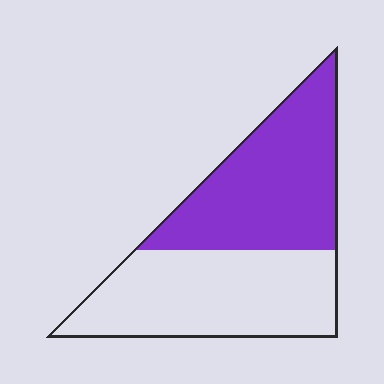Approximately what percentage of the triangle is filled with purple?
Approximately 50%.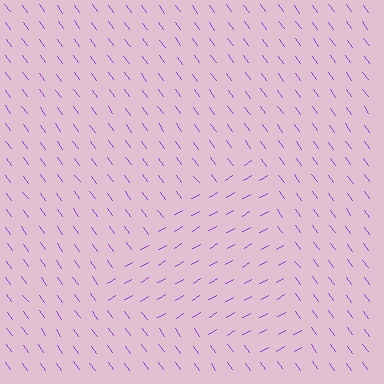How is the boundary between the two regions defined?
The boundary is defined purely by a change in line orientation (approximately 85 degrees difference). All lines are the same color and thickness.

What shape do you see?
I see a triangle.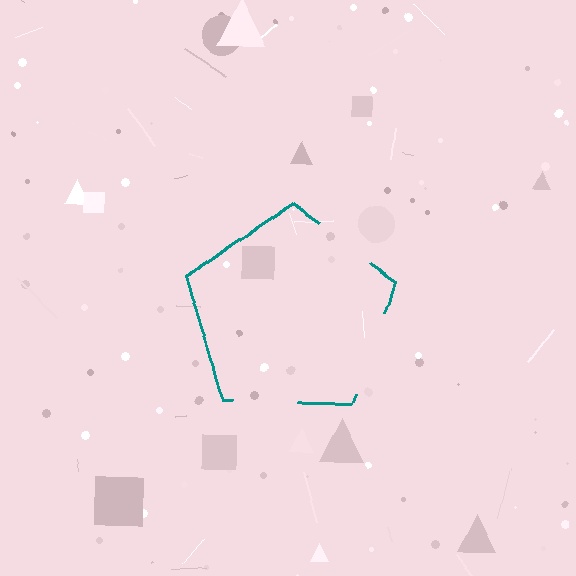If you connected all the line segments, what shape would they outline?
They would outline a pentagon.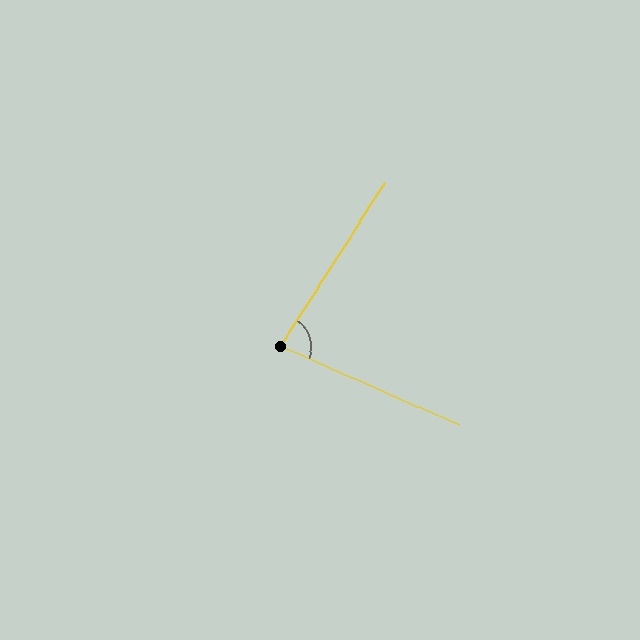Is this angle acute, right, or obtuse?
It is acute.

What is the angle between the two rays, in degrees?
Approximately 81 degrees.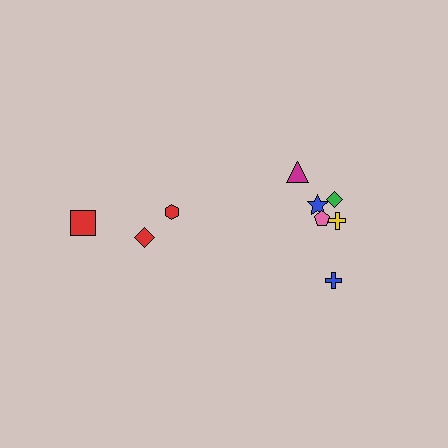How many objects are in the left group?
There are 3 objects.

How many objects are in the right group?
There are 6 objects.